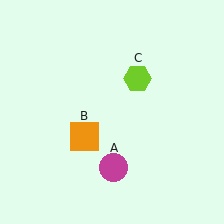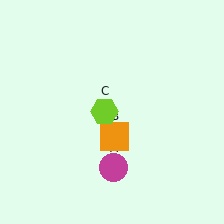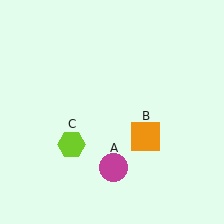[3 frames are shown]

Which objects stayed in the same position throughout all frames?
Magenta circle (object A) remained stationary.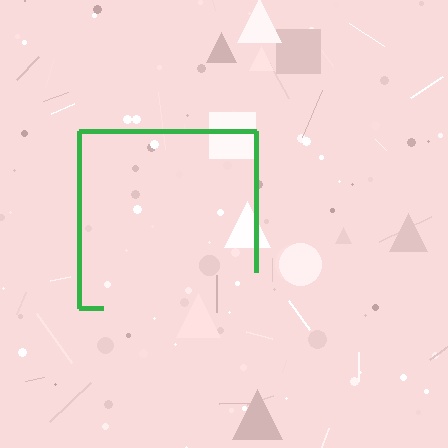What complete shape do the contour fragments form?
The contour fragments form a square.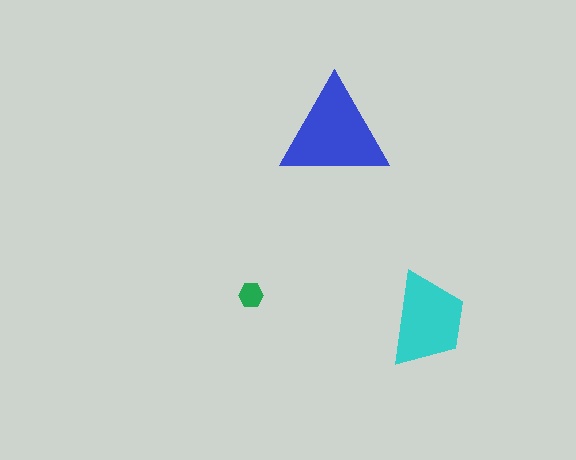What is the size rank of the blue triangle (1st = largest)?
1st.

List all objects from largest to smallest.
The blue triangle, the cyan trapezoid, the green hexagon.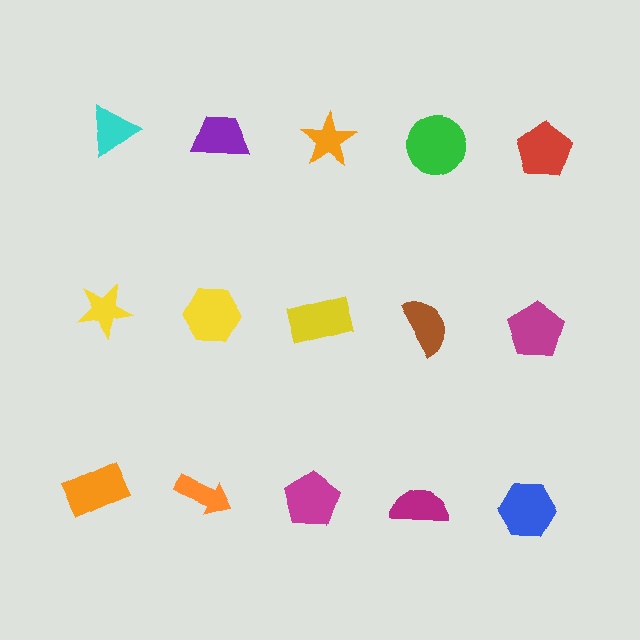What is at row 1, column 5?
A red pentagon.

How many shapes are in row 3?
5 shapes.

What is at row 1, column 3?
An orange star.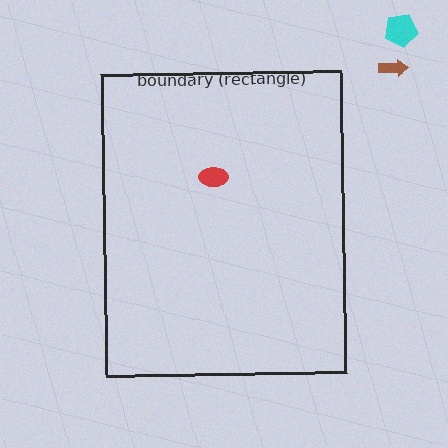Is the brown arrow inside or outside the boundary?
Outside.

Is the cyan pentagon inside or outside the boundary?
Outside.